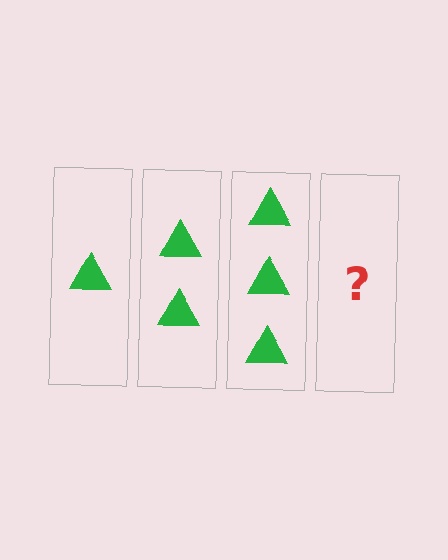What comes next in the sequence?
The next element should be 4 triangles.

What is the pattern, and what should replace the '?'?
The pattern is that each step adds one more triangle. The '?' should be 4 triangles.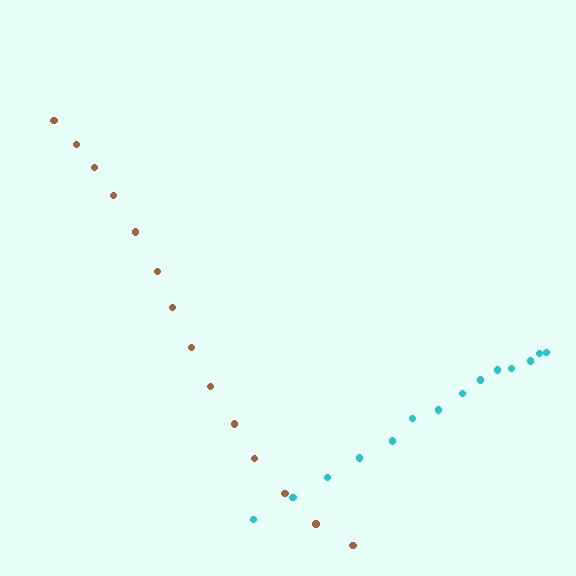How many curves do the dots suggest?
There are 2 distinct paths.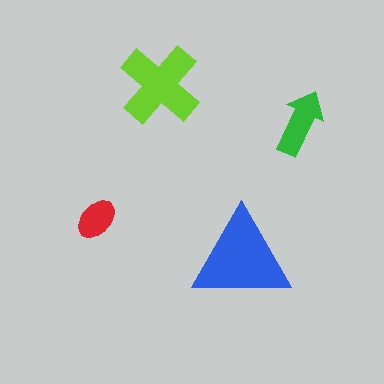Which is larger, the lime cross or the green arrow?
The lime cross.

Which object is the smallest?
The red ellipse.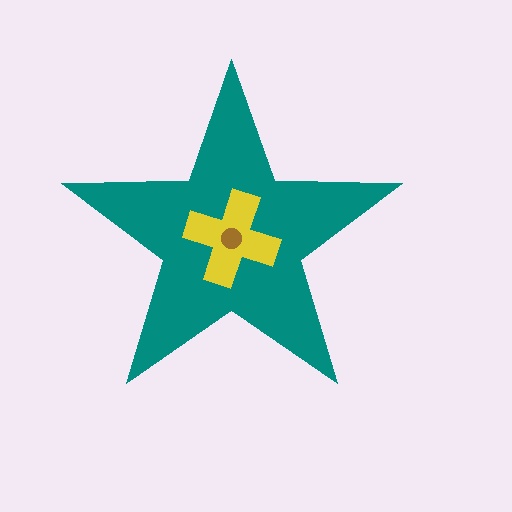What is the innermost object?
The brown circle.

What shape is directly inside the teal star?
The yellow cross.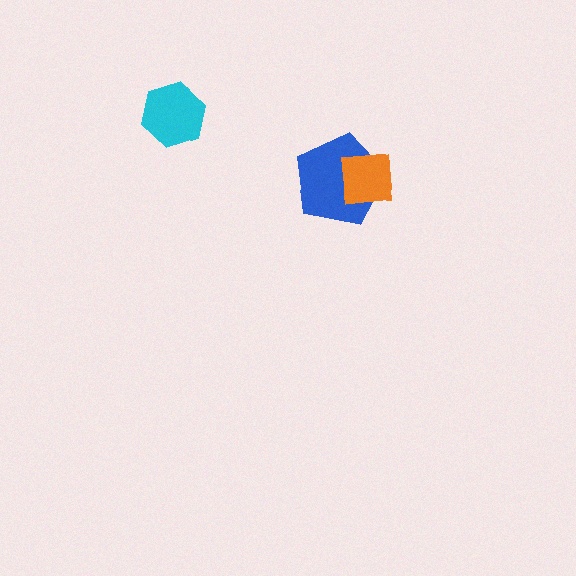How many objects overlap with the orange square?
1 object overlaps with the orange square.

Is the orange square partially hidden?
No, no other shape covers it.